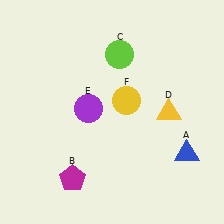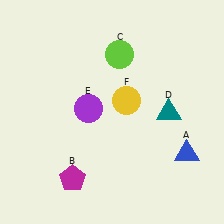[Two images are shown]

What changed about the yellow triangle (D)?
In Image 1, D is yellow. In Image 2, it changed to teal.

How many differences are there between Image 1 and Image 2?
There is 1 difference between the two images.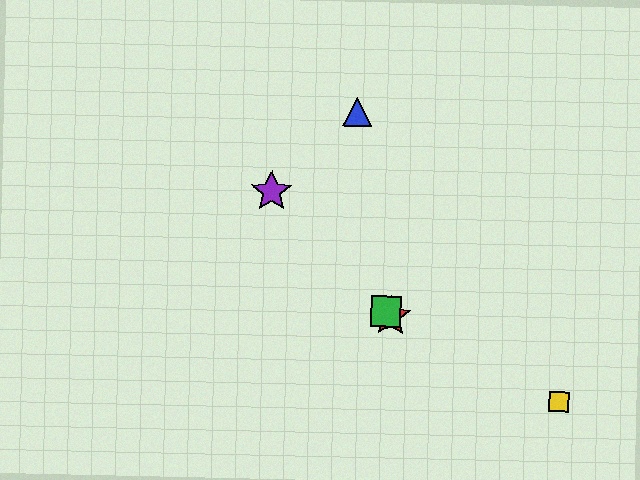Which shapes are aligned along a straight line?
The red star, the green square, the purple star are aligned along a straight line.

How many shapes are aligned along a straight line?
3 shapes (the red star, the green square, the purple star) are aligned along a straight line.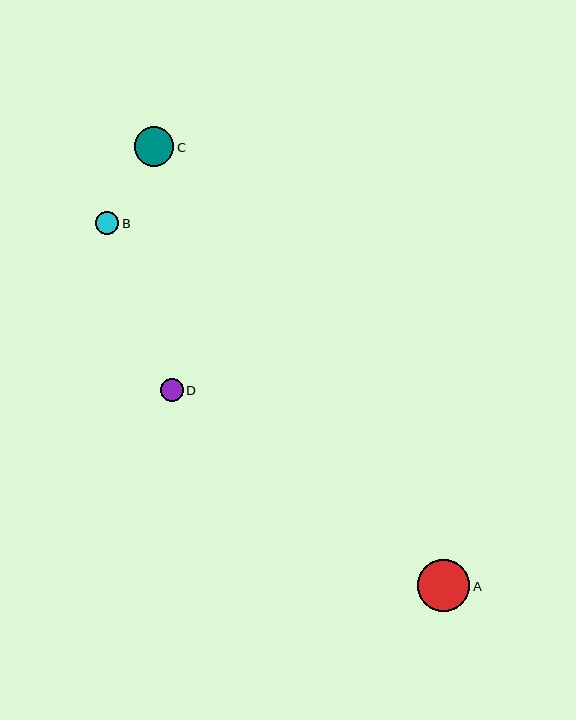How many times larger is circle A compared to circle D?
Circle A is approximately 2.3 times the size of circle D.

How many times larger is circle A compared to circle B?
Circle A is approximately 2.3 times the size of circle B.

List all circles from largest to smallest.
From largest to smallest: A, C, B, D.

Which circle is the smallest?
Circle D is the smallest with a size of approximately 23 pixels.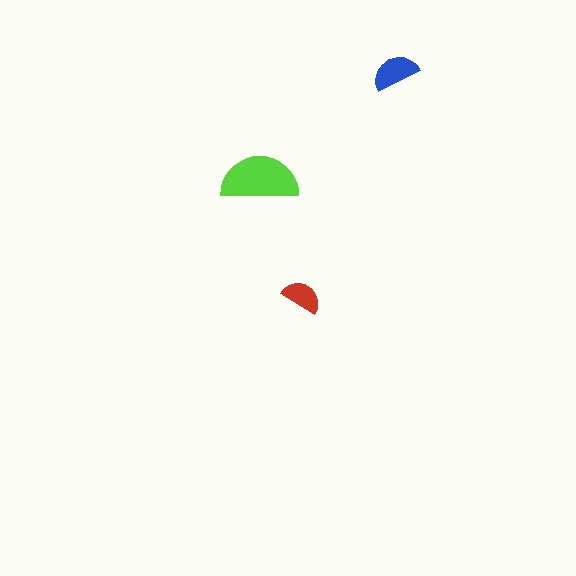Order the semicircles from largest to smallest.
the lime one, the blue one, the red one.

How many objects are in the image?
There are 3 objects in the image.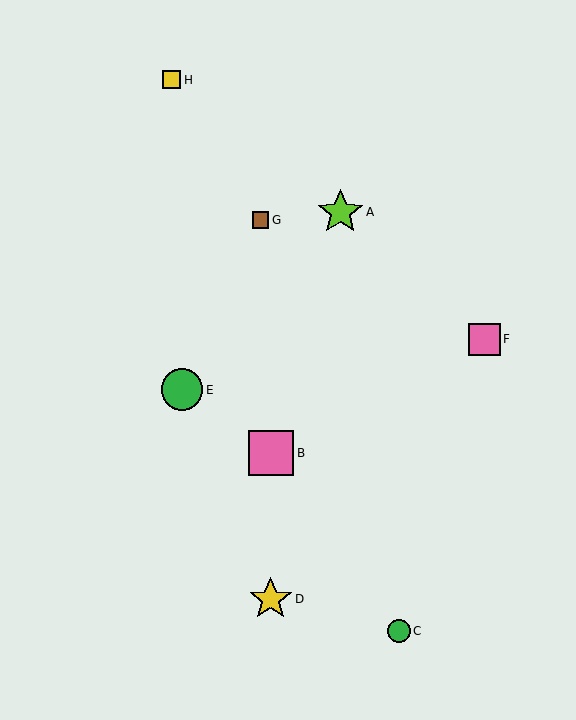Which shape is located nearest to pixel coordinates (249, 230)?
The brown square (labeled G) at (261, 220) is nearest to that location.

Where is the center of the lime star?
The center of the lime star is at (340, 212).